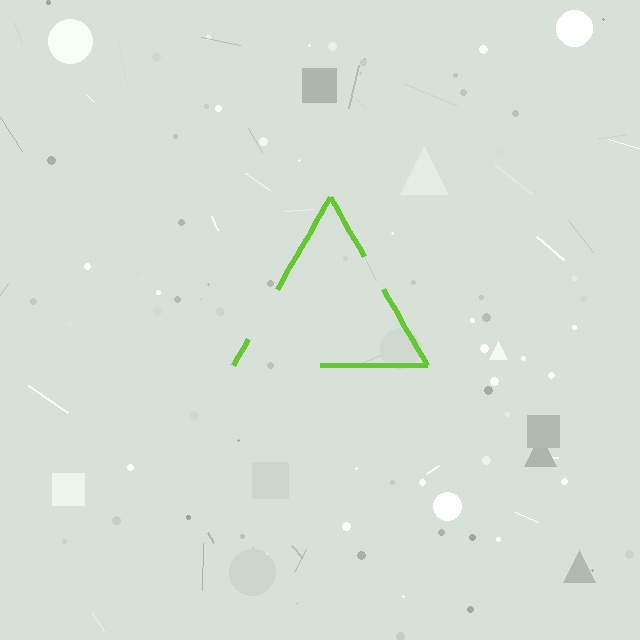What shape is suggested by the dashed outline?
The dashed outline suggests a triangle.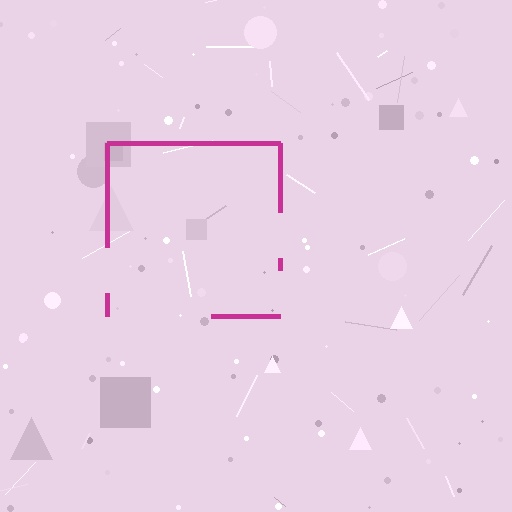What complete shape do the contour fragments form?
The contour fragments form a square.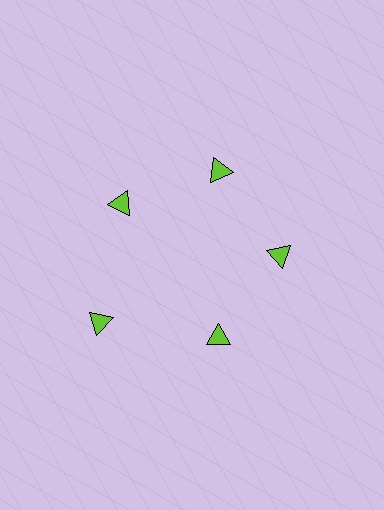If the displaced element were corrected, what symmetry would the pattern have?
It would have 5-fold rotational symmetry — the pattern would map onto itself every 72 degrees.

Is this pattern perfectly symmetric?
No. The 5 lime triangles are arranged in a ring, but one element near the 8 o'clock position is pushed outward from the center, breaking the 5-fold rotational symmetry.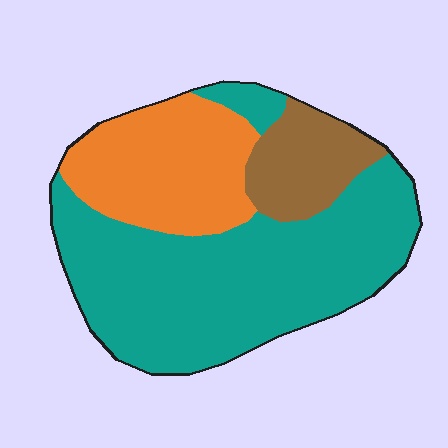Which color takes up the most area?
Teal, at roughly 60%.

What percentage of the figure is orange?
Orange covers about 25% of the figure.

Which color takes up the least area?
Brown, at roughly 15%.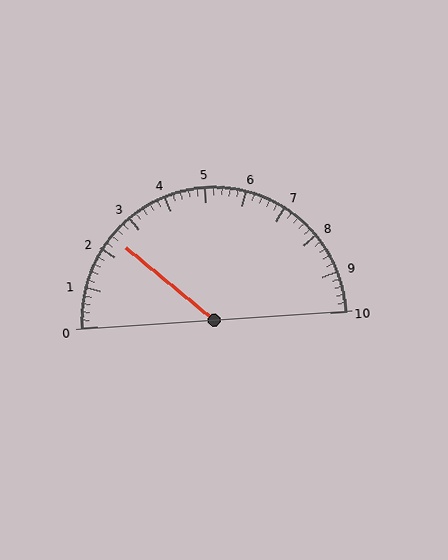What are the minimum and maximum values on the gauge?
The gauge ranges from 0 to 10.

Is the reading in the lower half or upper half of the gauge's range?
The reading is in the lower half of the range (0 to 10).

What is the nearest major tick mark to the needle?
The nearest major tick mark is 2.